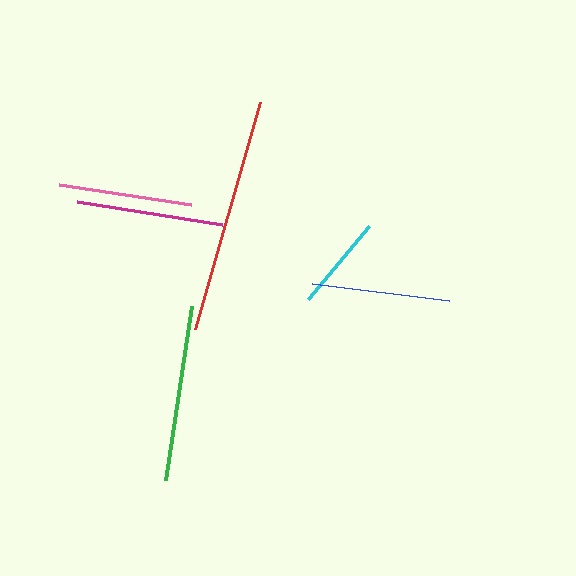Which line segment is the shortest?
The cyan line is the shortest at approximately 95 pixels.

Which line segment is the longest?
The red line is the longest at approximately 237 pixels.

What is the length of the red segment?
The red segment is approximately 237 pixels long.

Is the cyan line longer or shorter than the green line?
The green line is longer than the cyan line.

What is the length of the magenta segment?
The magenta segment is approximately 146 pixels long.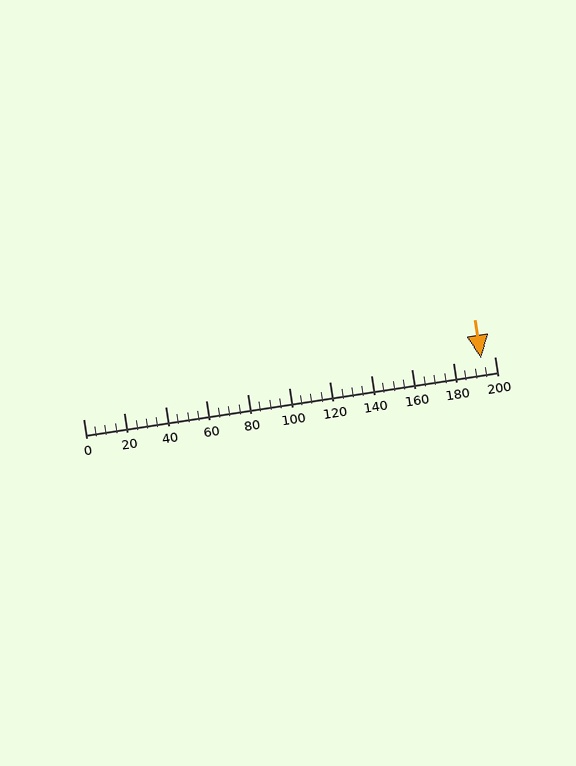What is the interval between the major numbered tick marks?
The major tick marks are spaced 20 units apart.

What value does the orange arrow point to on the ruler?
The orange arrow points to approximately 193.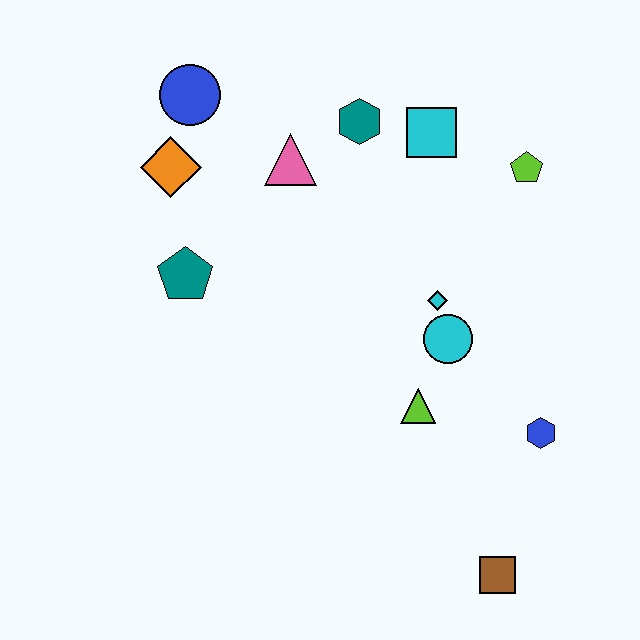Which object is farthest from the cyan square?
The brown square is farthest from the cyan square.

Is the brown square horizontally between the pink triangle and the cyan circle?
No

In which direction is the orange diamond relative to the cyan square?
The orange diamond is to the left of the cyan square.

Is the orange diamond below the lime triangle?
No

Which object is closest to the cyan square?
The teal hexagon is closest to the cyan square.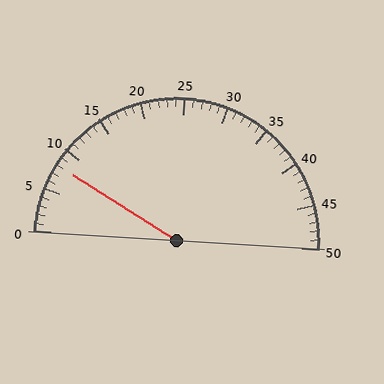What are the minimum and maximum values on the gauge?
The gauge ranges from 0 to 50.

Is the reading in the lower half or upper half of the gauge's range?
The reading is in the lower half of the range (0 to 50).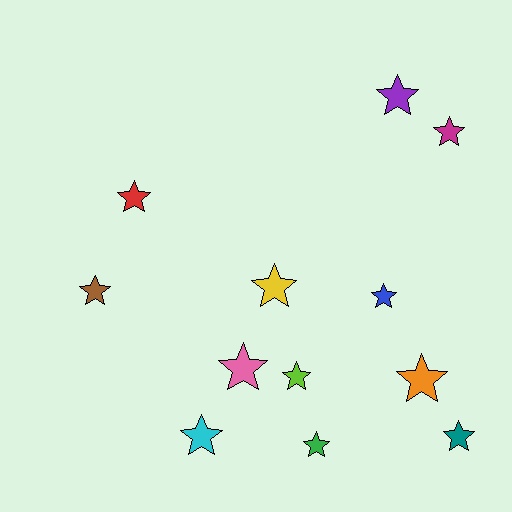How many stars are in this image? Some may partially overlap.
There are 12 stars.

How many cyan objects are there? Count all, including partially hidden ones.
There is 1 cyan object.